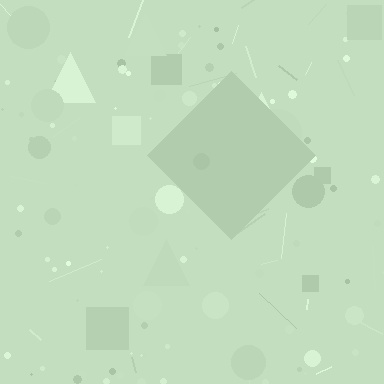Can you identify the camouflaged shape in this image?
The camouflaged shape is a diamond.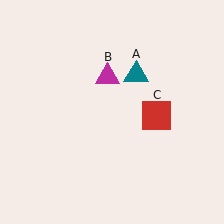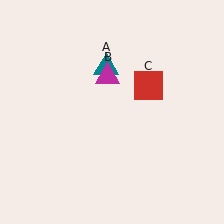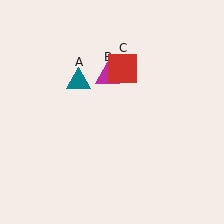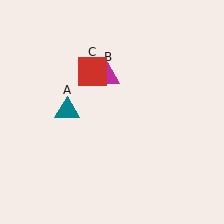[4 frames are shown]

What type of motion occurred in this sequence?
The teal triangle (object A), red square (object C) rotated counterclockwise around the center of the scene.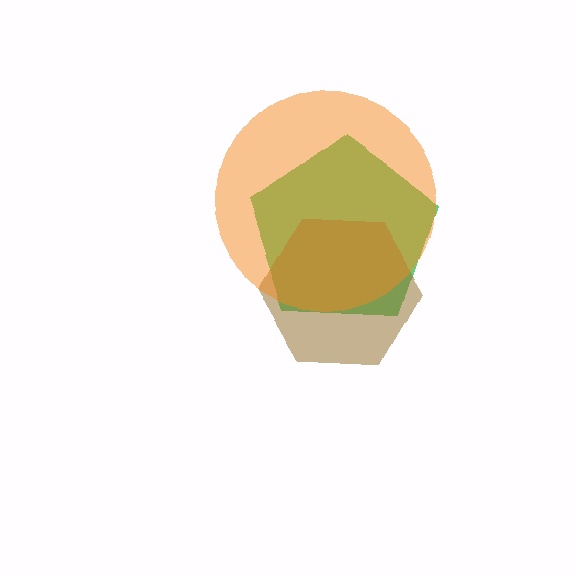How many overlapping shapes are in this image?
There are 3 overlapping shapes in the image.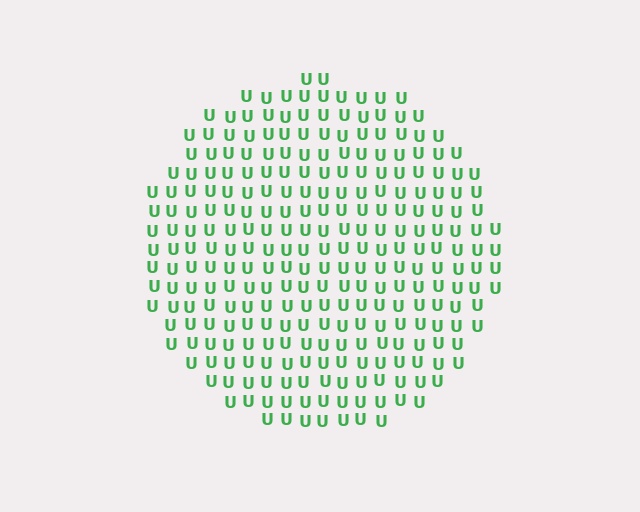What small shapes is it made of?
It is made of small letter U's.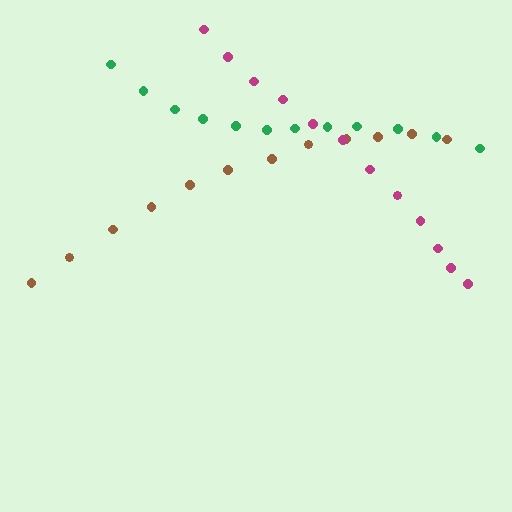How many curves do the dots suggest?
There are 3 distinct paths.